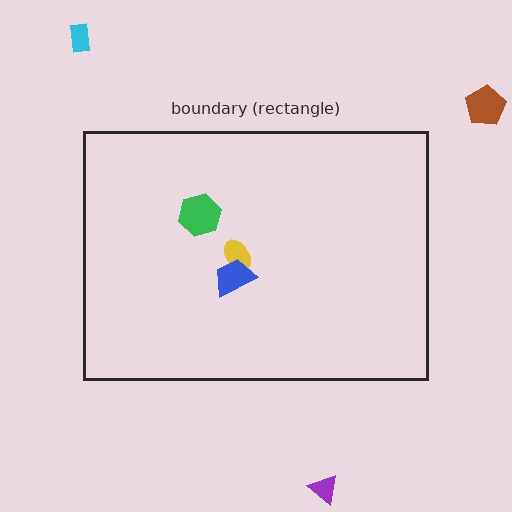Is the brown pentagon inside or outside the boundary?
Outside.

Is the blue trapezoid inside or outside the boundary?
Inside.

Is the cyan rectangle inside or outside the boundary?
Outside.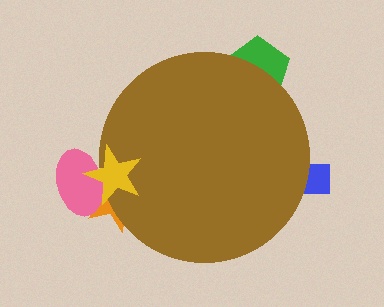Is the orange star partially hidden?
Yes, the orange star is partially hidden behind the brown circle.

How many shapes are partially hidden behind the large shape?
4 shapes are partially hidden.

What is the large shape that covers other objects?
A brown circle.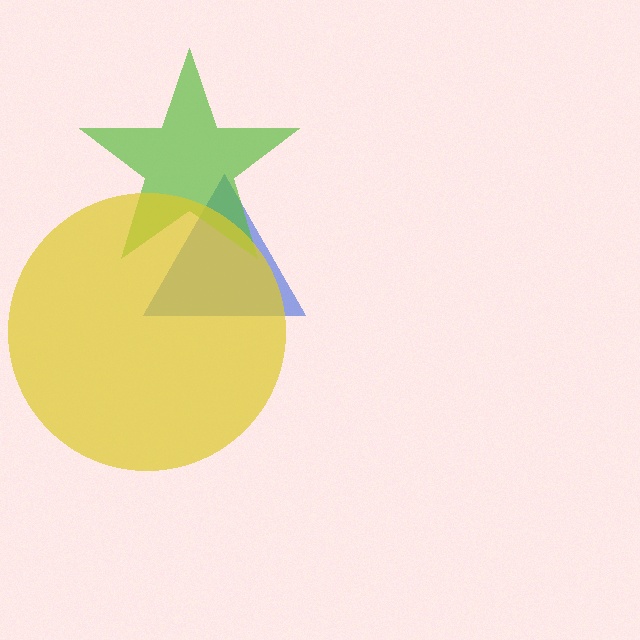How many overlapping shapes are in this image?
There are 3 overlapping shapes in the image.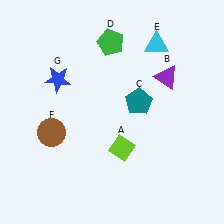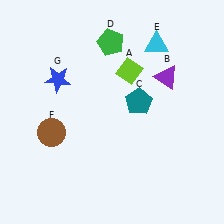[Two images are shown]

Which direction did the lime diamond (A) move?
The lime diamond (A) moved up.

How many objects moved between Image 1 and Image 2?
1 object moved between the two images.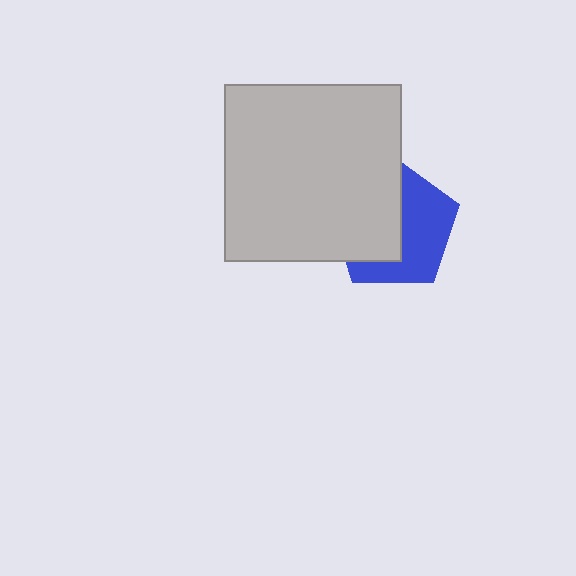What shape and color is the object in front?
The object in front is a light gray square.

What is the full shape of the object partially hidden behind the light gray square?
The partially hidden object is a blue pentagon.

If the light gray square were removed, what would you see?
You would see the complete blue pentagon.